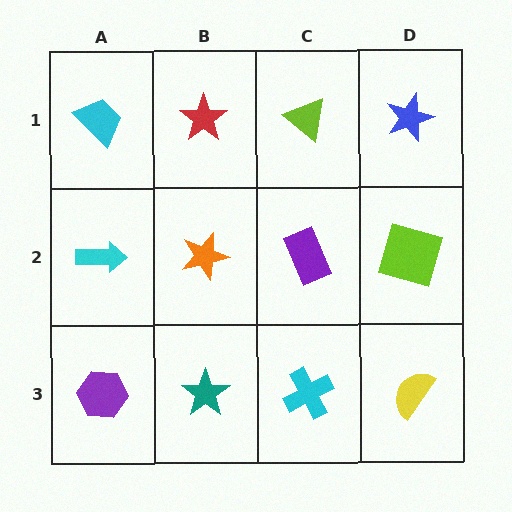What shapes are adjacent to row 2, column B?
A red star (row 1, column B), a teal star (row 3, column B), a cyan arrow (row 2, column A), a purple rectangle (row 2, column C).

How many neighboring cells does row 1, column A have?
2.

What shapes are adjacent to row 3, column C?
A purple rectangle (row 2, column C), a teal star (row 3, column B), a yellow semicircle (row 3, column D).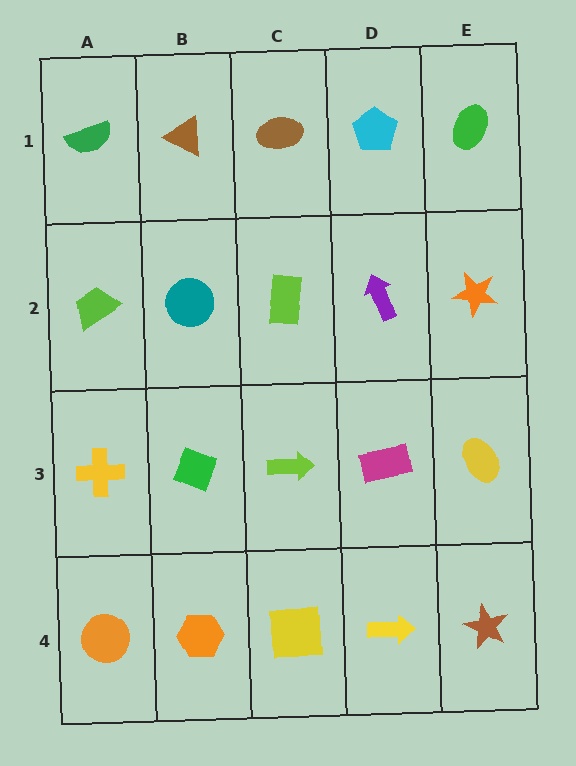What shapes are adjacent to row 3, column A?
A lime trapezoid (row 2, column A), an orange circle (row 4, column A), a green diamond (row 3, column B).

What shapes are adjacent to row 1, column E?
An orange star (row 2, column E), a cyan pentagon (row 1, column D).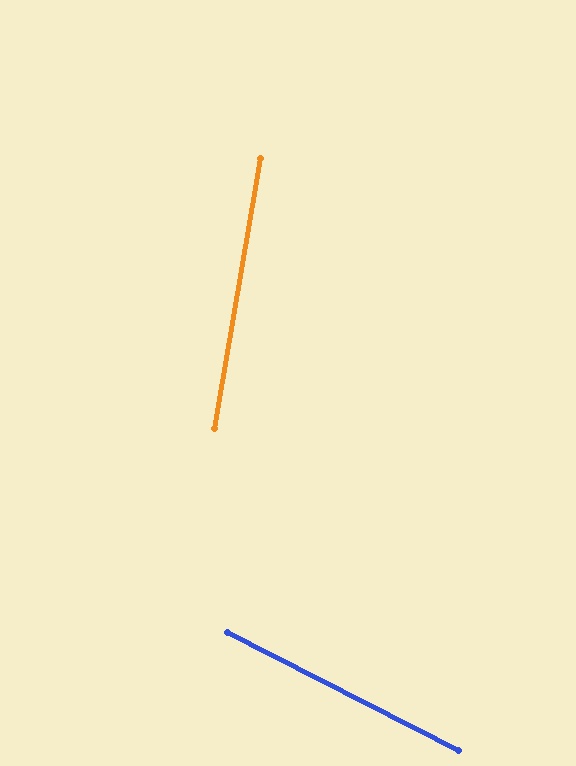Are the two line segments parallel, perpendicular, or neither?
Neither parallel nor perpendicular — they differ by about 73°.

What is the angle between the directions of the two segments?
Approximately 73 degrees.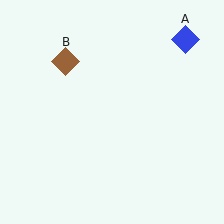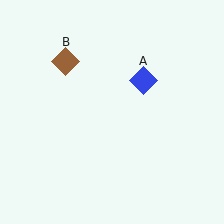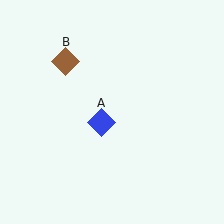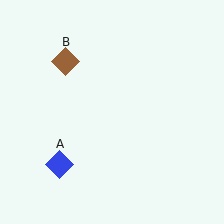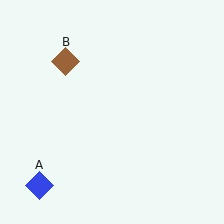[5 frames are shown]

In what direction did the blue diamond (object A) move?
The blue diamond (object A) moved down and to the left.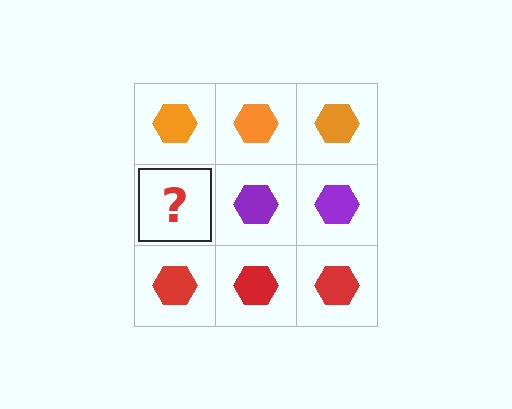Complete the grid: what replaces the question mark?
The question mark should be replaced with a purple hexagon.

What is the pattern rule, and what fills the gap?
The rule is that each row has a consistent color. The gap should be filled with a purple hexagon.